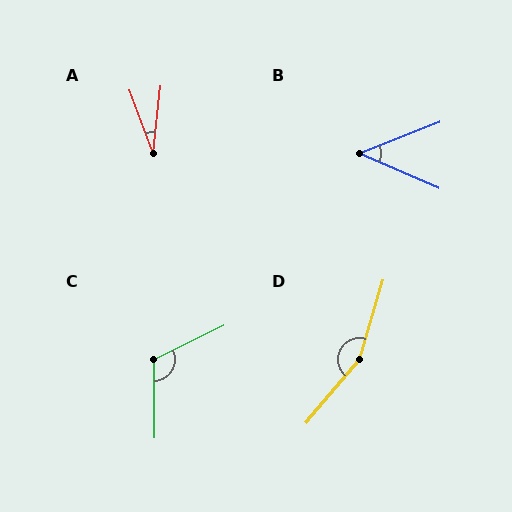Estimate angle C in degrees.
Approximately 115 degrees.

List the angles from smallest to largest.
A (27°), B (46°), C (115°), D (156°).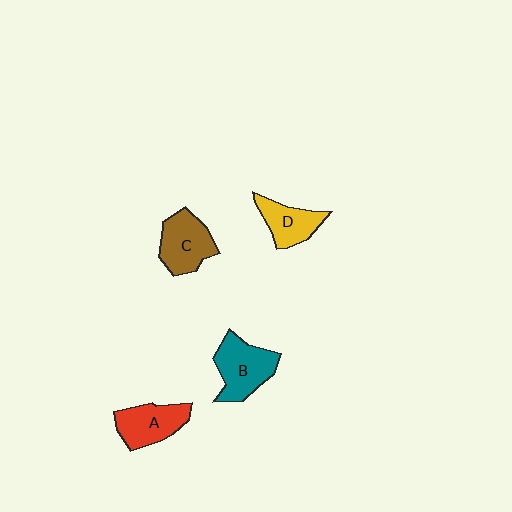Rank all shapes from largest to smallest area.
From largest to smallest: B (teal), C (brown), A (red), D (yellow).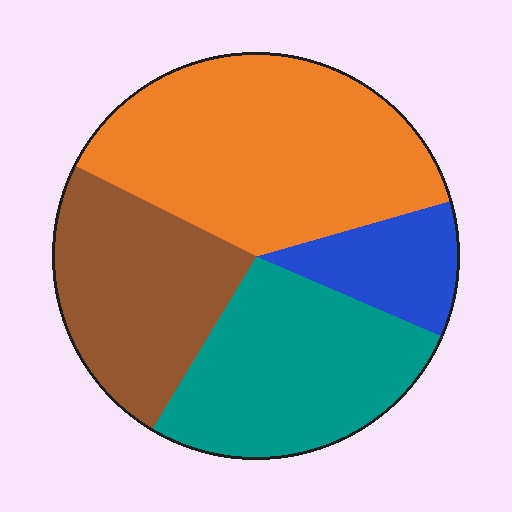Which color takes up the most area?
Orange, at roughly 40%.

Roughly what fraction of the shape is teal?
Teal covers about 25% of the shape.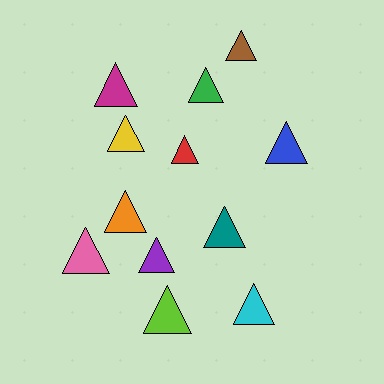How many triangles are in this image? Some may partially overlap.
There are 12 triangles.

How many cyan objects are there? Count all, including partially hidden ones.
There is 1 cyan object.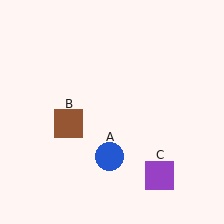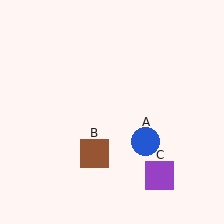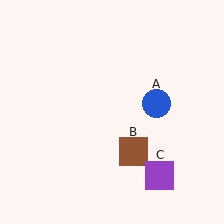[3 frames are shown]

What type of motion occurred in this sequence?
The blue circle (object A), brown square (object B) rotated counterclockwise around the center of the scene.